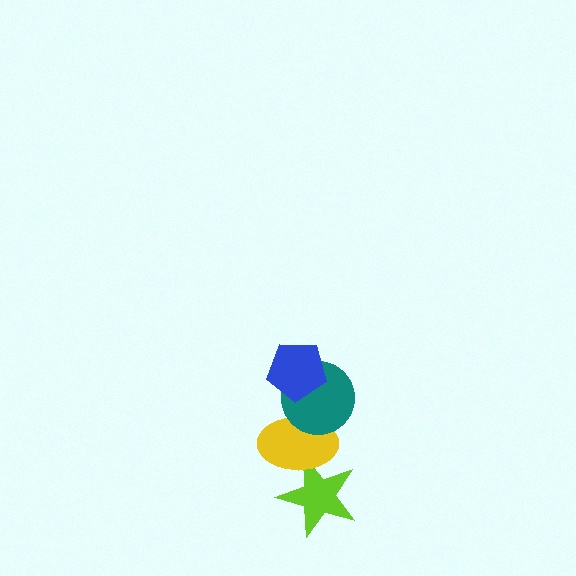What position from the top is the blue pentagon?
The blue pentagon is 1st from the top.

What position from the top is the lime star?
The lime star is 4th from the top.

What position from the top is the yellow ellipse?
The yellow ellipse is 3rd from the top.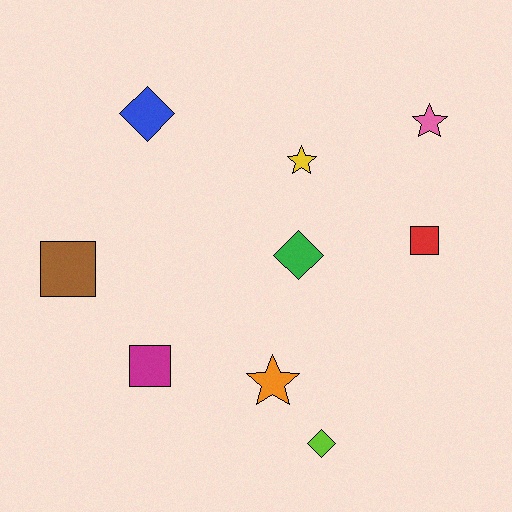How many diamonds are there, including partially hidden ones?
There are 3 diamonds.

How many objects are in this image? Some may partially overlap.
There are 9 objects.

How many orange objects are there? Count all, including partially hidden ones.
There is 1 orange object.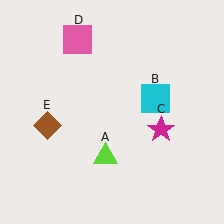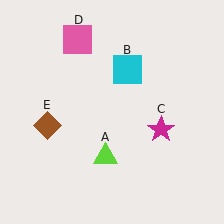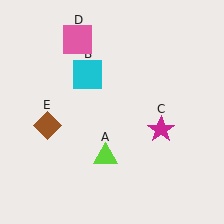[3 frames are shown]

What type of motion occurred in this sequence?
The cyan square (object B) rotated counterclockwise around the center of the scene.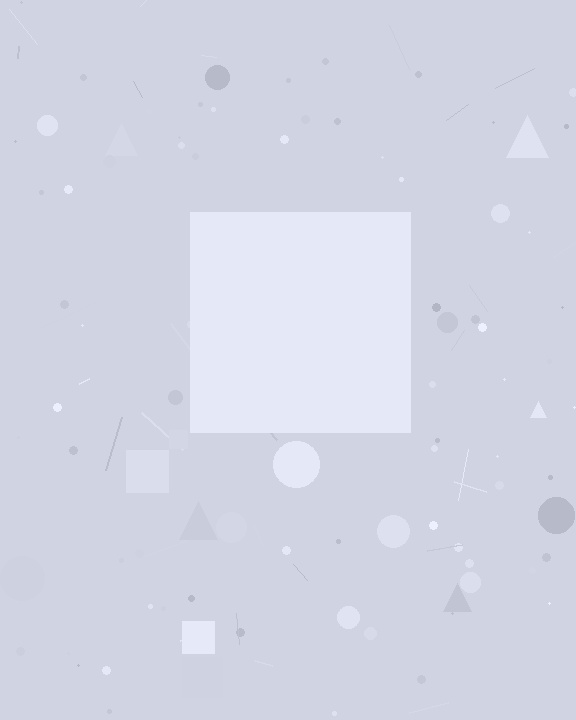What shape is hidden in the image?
A square is hidden in the image.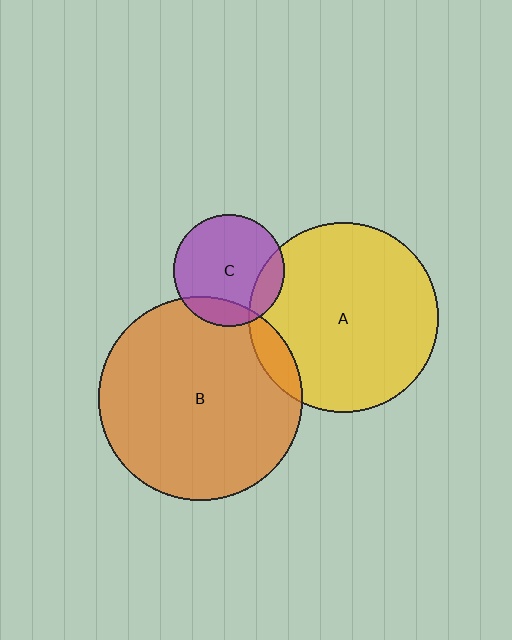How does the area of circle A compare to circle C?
Approximately 2.9 times.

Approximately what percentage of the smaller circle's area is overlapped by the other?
Approximately 15%.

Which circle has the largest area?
Circle B (orange).